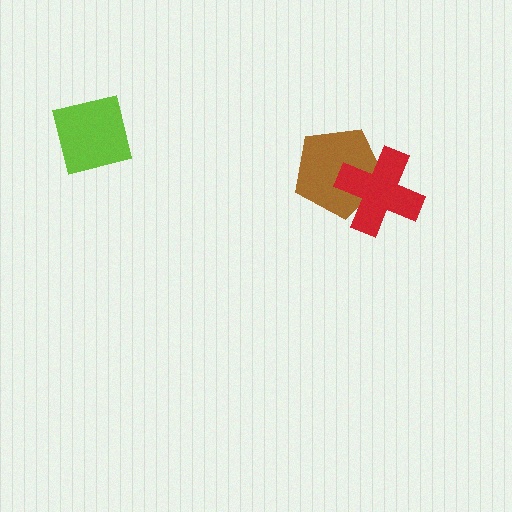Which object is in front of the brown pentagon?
The red cross is in front of the brown pentagon.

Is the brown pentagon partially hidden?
Yes, it is partially covered by another shape.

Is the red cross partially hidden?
No, no other shape covers it.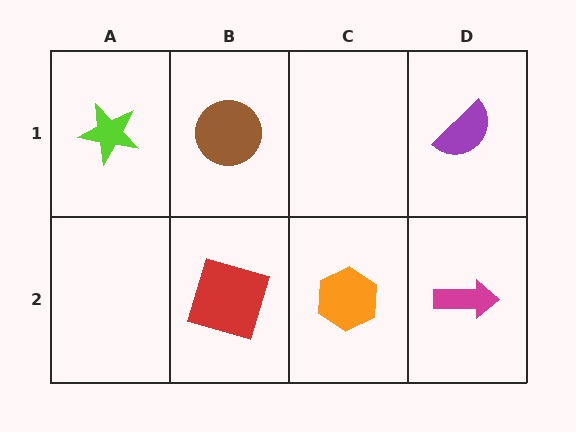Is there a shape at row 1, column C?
No, that cell is empty.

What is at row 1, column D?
A purple semicircle.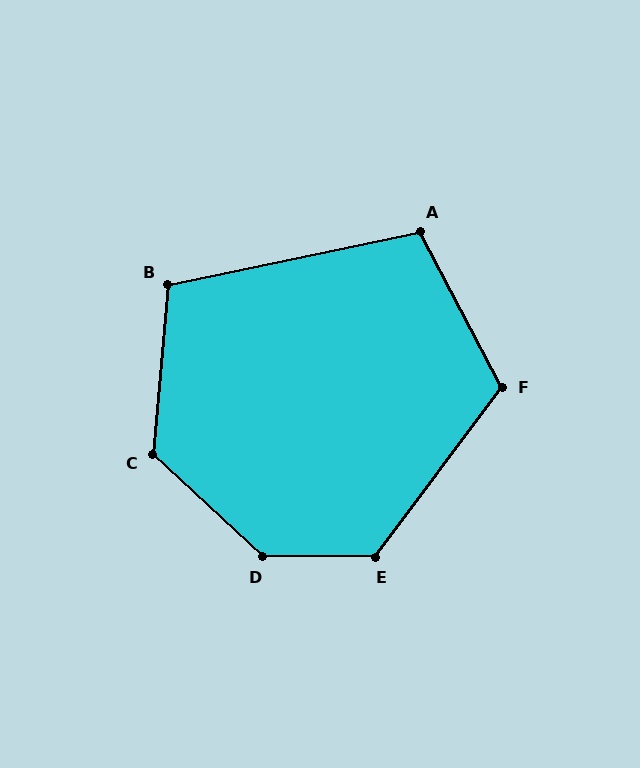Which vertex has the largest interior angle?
D, at approximately 138 degrees.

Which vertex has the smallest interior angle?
A, at approximately 106 degrees.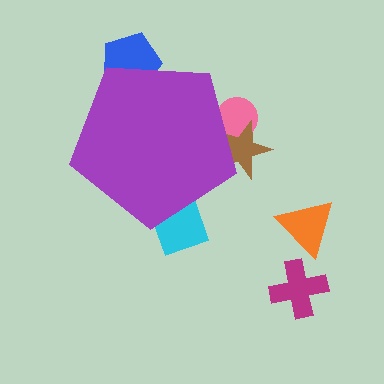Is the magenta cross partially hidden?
No, the magenta cross is fully visible.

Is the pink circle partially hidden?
Yes, the pink circle is partially hidden behind the purple pentagon.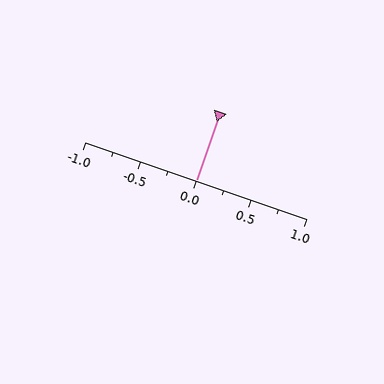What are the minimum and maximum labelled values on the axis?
The axis runs from -1.0 to 1.0.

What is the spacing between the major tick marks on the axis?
The major ticks are spaced 0.5 apart.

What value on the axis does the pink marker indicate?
The marker indicates approximately 0.